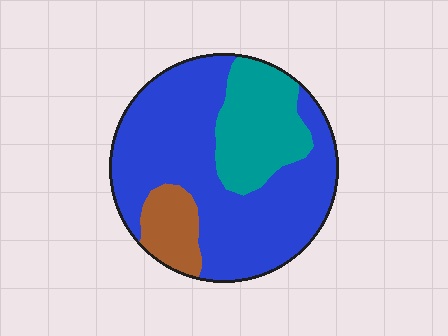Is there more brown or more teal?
Teal.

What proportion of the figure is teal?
Teal takes up about one quarter (1/4) of the figure.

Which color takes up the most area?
Blue, at roughly 65%.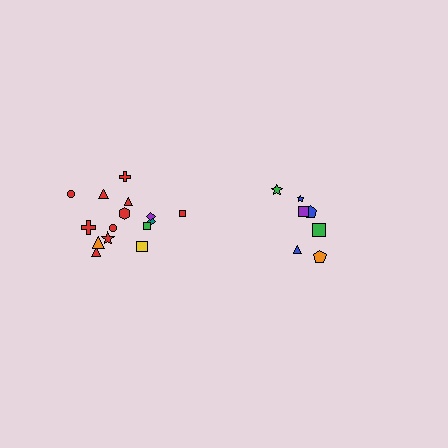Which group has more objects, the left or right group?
The left group.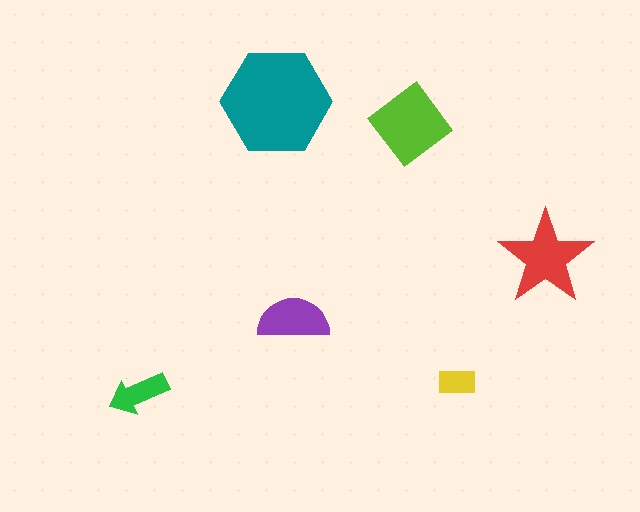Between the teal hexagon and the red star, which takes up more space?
The teal hexagon.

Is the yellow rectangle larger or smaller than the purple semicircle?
Smaller.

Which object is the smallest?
The yellow rectangle.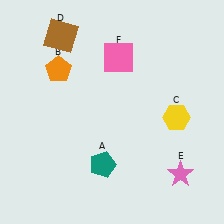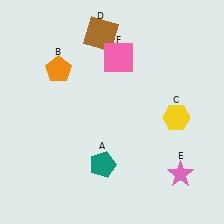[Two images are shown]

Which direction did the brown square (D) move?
The brown square (D) moved right.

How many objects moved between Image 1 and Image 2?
1 object moved between the two images.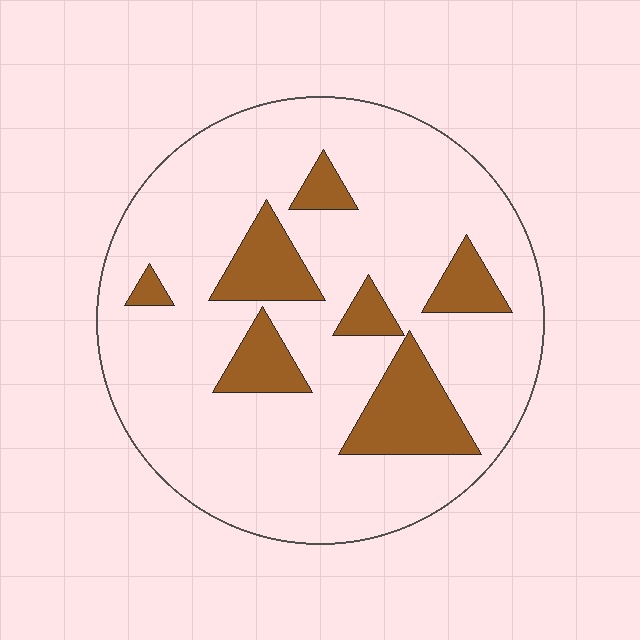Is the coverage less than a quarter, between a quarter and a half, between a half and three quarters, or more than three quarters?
Less than a quarter.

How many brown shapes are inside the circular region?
7.